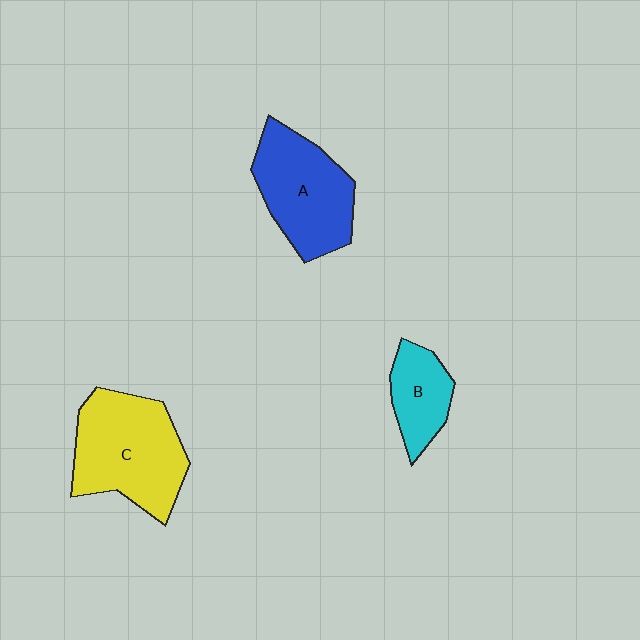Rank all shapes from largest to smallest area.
From largest to smallest: C (yellow), A (blue), B (cyan).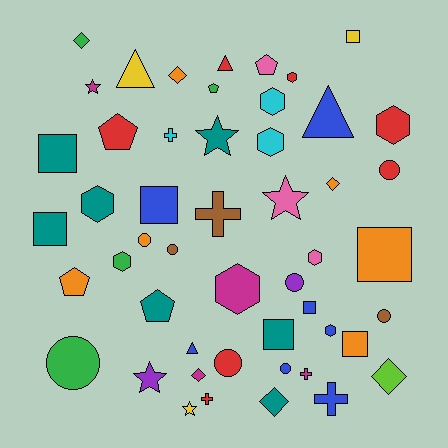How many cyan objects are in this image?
There are 3 cyan objects.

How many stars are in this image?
There are 5 stars.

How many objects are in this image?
There are 50 objects.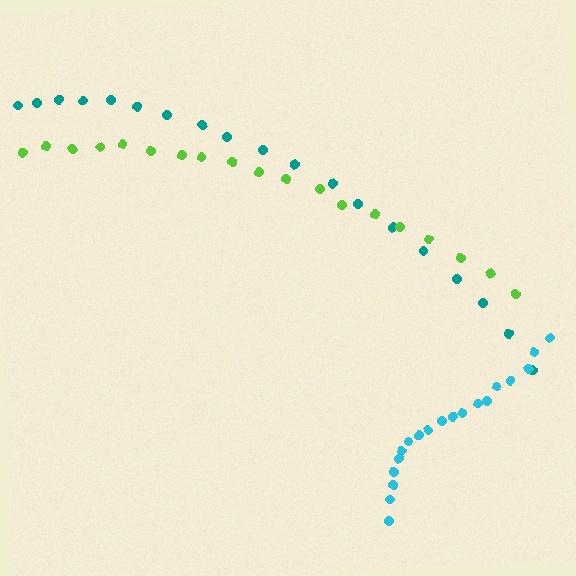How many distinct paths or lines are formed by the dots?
There are 3 distinct paths.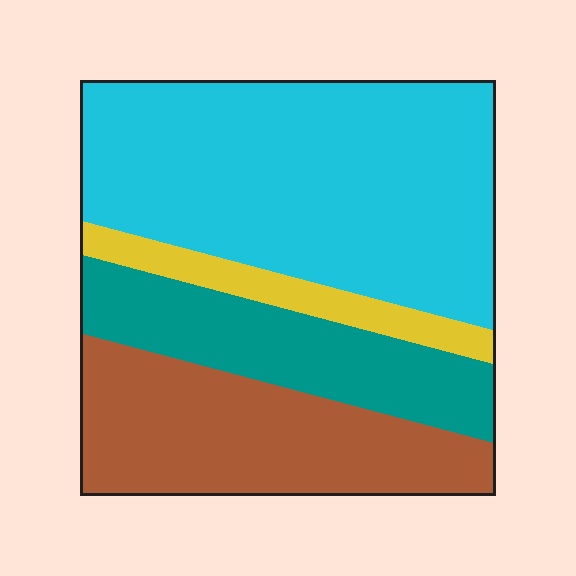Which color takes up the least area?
Yellow, at roughly 10%.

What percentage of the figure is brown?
Brown covers around 25% of the figure.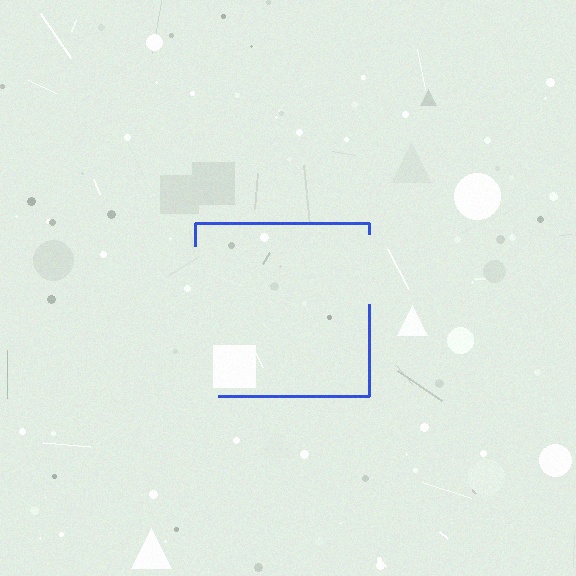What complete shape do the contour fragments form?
The contour fragments form a square.